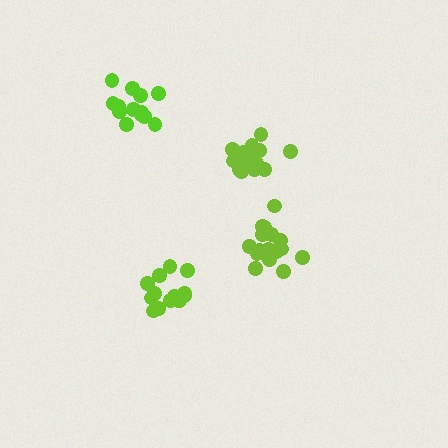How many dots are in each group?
Group 1: 14 dots, Group 2: 13 dots, Group 3: 18 dots, Group 4: 18 dots (63 total).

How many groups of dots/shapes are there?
There are 4 groups.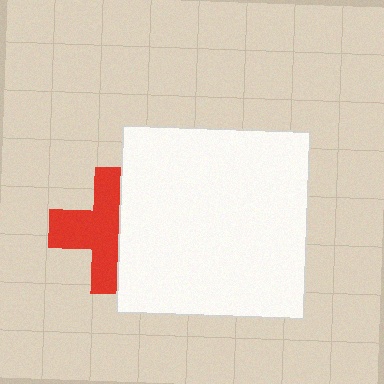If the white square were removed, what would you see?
You would see the complete red cross.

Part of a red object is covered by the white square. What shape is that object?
It is a cross.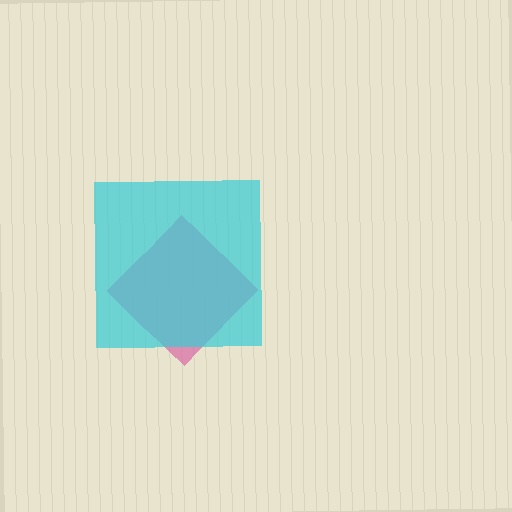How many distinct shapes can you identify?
There are 2 distinct shapes: a pink diamond, a cyan square.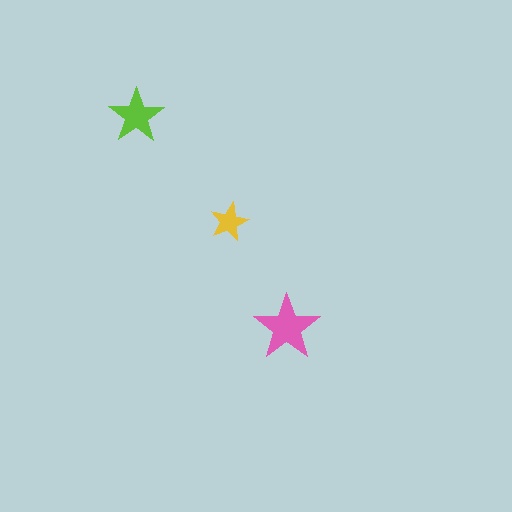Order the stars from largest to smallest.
the pink one, the lime one, the yellow one.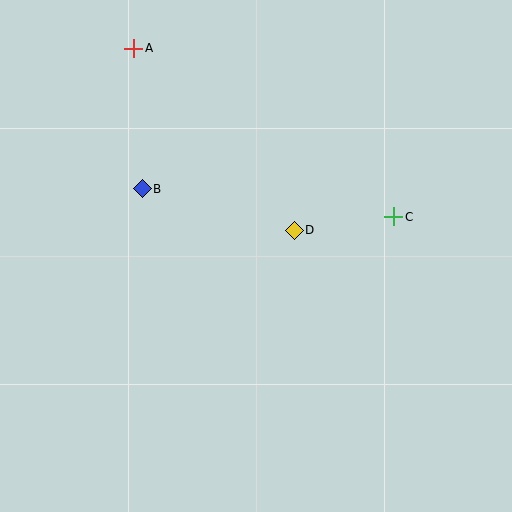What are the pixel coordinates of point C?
Point C is at (394, 217).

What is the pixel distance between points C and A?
The distance between C and A is 310 pixels.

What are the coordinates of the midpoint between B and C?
The midpoint between B and C is at (268, 203).